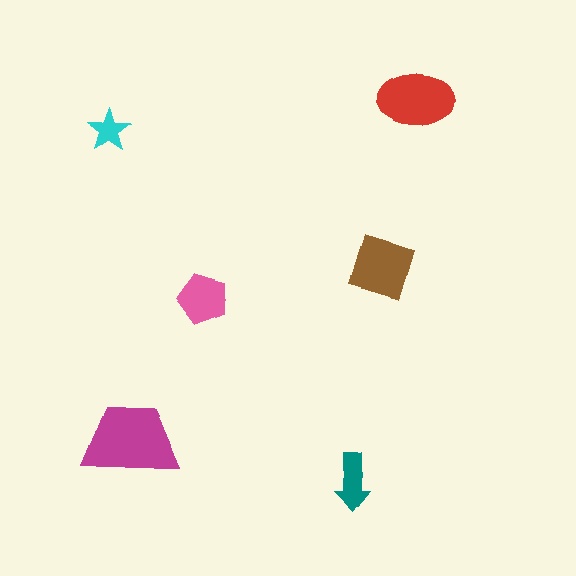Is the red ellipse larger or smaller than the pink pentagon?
Larger.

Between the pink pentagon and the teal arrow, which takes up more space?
The pink pentagon.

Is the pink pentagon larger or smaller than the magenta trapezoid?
Smaller.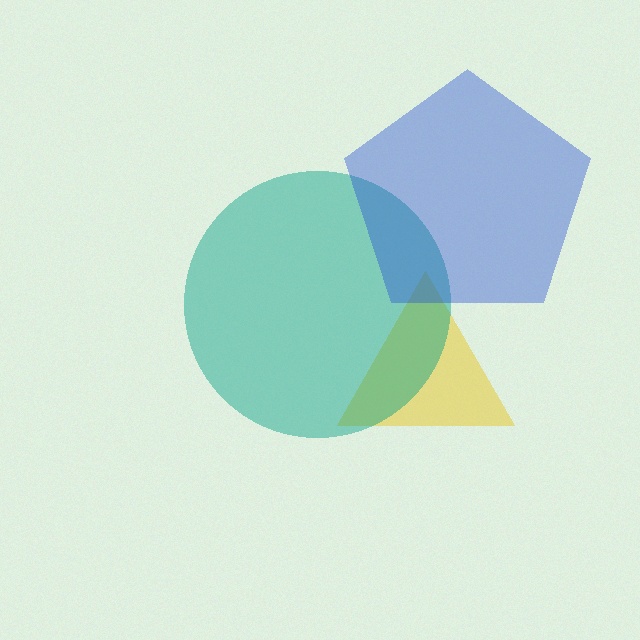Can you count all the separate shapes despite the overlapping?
Yes, there are 3 separate shapes.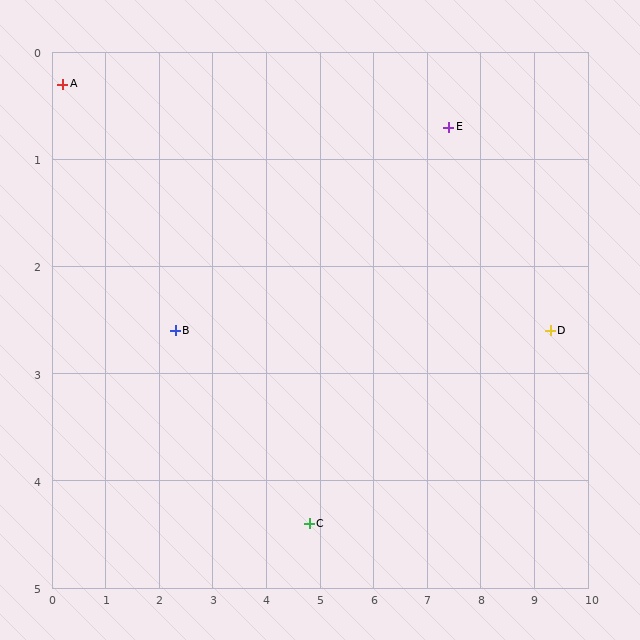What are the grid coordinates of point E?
Point E is at approximately (7.4, 0.7).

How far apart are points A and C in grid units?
Points A and C are about 6.2 grid units apart.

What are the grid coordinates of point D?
Point D is at approximately (9.3, 2.6).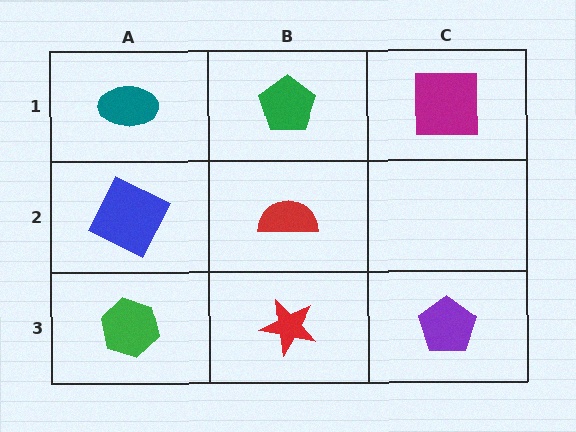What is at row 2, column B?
A red semicircle.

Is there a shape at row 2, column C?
No, that cell is empty.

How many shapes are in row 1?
3 shapes.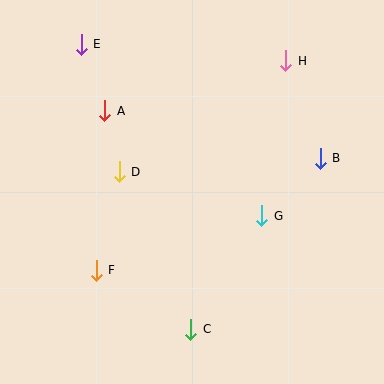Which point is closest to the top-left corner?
Point E is closest to the top-left corner.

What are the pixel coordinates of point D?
Point D is at (119, 172).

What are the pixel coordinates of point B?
Point B is at (320, 158).